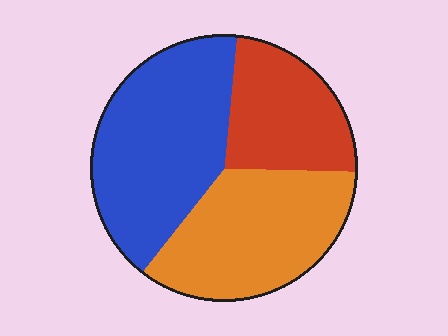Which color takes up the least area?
Red, at roughly 25%.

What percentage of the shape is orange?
Orange takes up between a quarter and a half of the shape.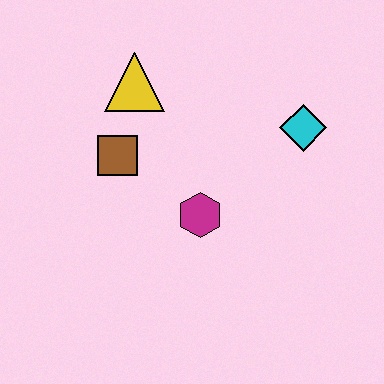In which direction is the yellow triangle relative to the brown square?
The yellow triangle is above the brown square.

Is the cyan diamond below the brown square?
No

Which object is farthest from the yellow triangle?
The cyan diamond is farthest from the yellow triangle.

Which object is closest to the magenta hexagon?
The brown square is closest to the magenta hexagon.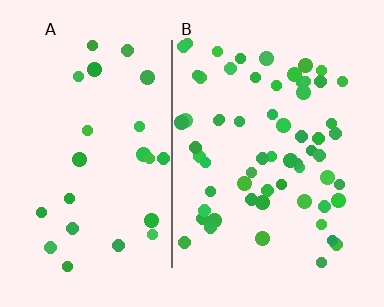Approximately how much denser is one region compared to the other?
Approximately 2.4× — region B over region A.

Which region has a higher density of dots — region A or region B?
B (the right).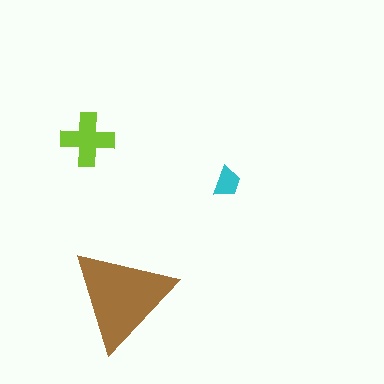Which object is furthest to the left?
The lime cross is leftmost.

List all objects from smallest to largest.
The cyan trapezoid, the lime cross, the brown triangle.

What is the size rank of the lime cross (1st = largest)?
2nd.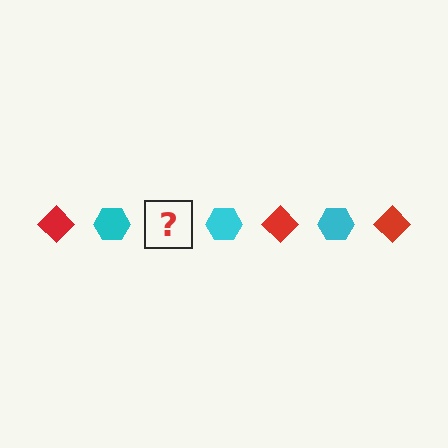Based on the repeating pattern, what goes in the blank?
The blank should be a red diamond.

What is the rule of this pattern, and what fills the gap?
The rule is that the pattern alternates between red diamond and cyan hexagon. The gap should be filled with a red diamond.